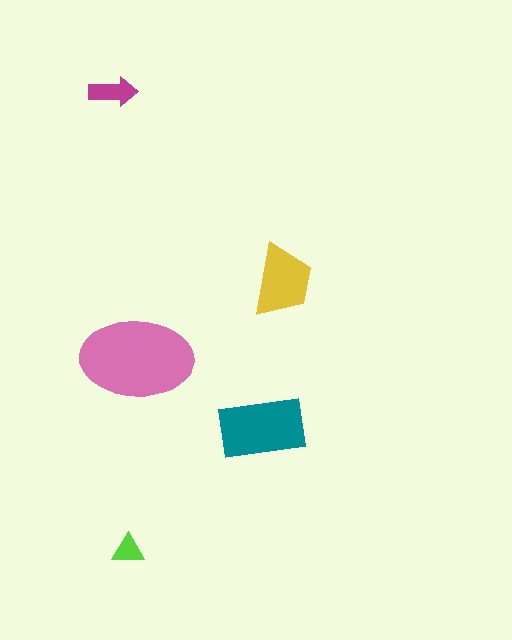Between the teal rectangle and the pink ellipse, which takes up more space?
The pink ellipse.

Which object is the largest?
The pink ellipse.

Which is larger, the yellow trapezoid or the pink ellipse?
The pink ellipse.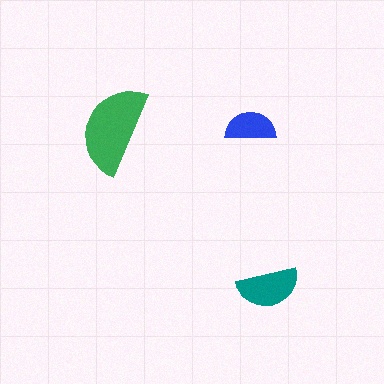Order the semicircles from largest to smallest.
the green one, the teal one, the blue one.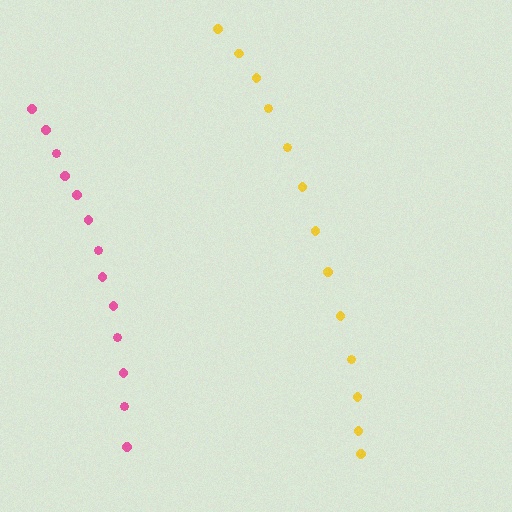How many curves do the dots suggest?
There are 2 distinct paths.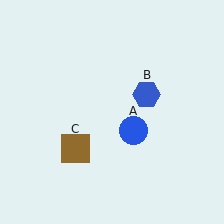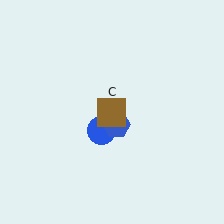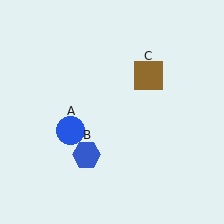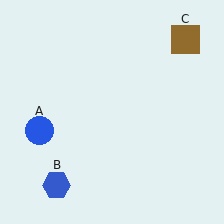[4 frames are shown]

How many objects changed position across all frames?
3 objects changed position: blue circle (object A), blue hexagon (object B), brown square (object C).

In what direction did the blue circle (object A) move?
The blue circle (object A) moved left.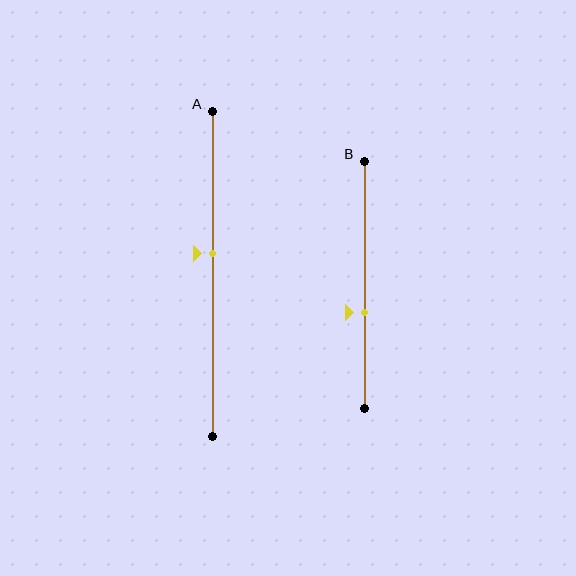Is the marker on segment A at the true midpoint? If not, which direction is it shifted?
No, the marker on segment A is shifted upward by about 6% of the segment length.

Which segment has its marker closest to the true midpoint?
Segment A has its marker closest to the true midpoint.